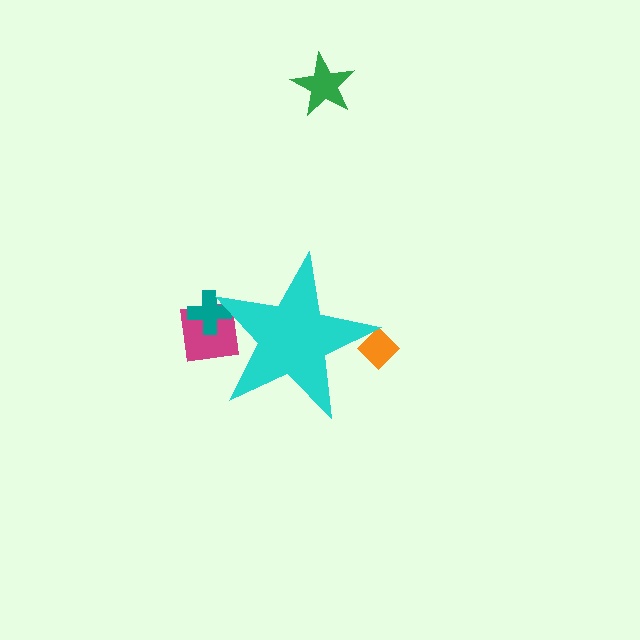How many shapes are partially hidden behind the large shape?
3 shapes are partially hidden.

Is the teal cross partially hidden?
Yes, the teal cross is partially hidden behind the cyan star.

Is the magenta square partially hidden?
Yes, the magenta square is partially hidden behind the cyan star.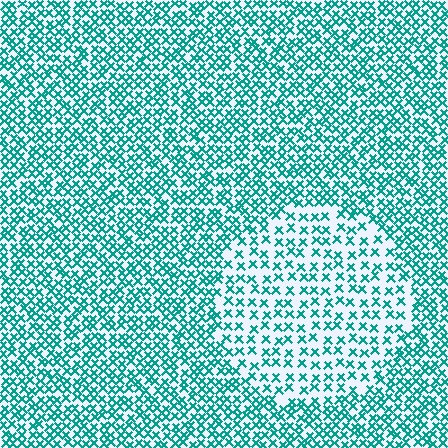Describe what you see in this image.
The image contains small teal elements arranged at two different densities. A circle-shaped region is visible where the elements are less densely packed than the surrounding area.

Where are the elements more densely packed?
The elements are more densely packed outside the circle boundary.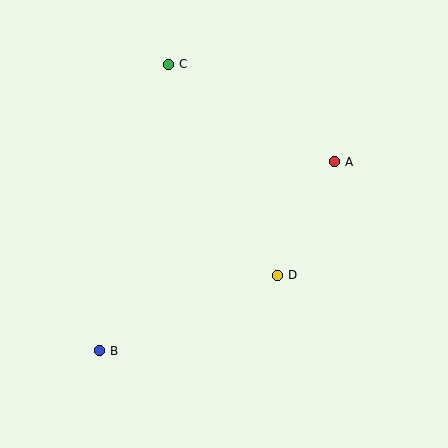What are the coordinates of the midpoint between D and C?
The midpoint between D and C is at (223, 170).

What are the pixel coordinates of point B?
Point B is at (100, 351).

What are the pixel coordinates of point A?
Point A is at (335, 162).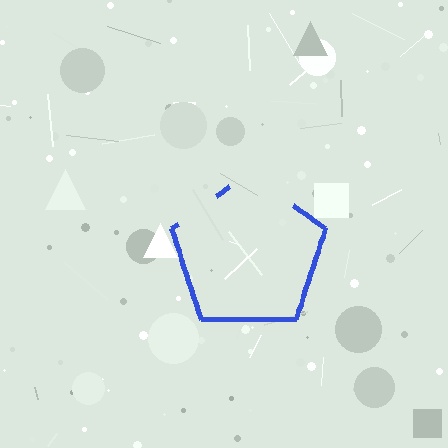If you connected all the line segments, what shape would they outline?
They would outline a pentagon.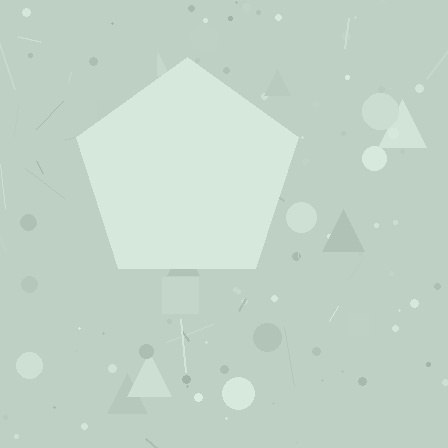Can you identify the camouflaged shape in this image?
The camouflaged shape is a pentagon.